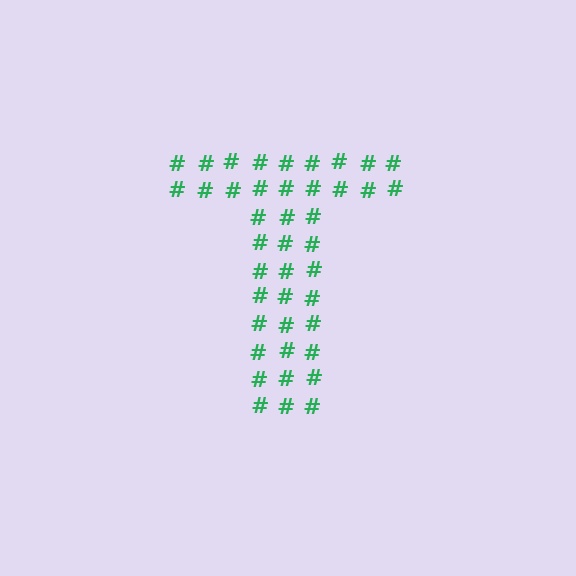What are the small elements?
The small elements are hash symbols.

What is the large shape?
The large shape is the letter T.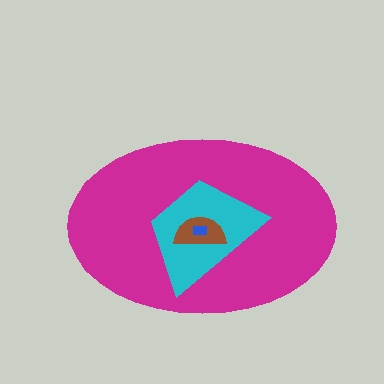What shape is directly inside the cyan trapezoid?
The brown semicircle.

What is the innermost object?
The blue rectangle.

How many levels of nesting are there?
4.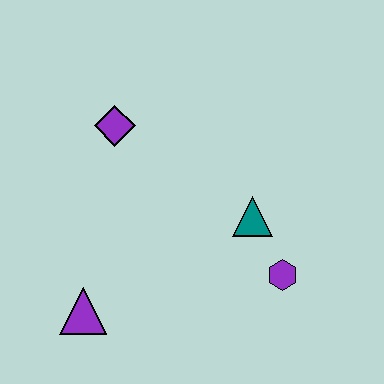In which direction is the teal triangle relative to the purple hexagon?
The teal triangle is above the purple hexagon.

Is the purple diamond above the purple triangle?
Yes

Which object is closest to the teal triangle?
The purple hexagon is closest to the teal triangle.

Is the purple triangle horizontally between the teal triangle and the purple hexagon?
No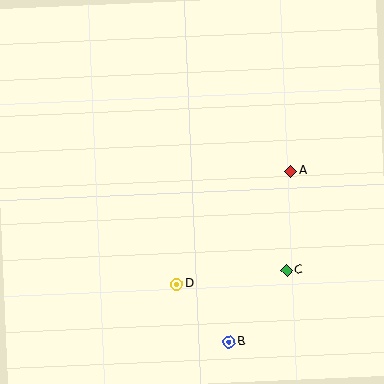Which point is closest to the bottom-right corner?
Point C is closest to the bottom-right corner.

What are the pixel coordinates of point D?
Point D is at (177, 284).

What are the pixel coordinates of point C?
Point C is at (287, 270).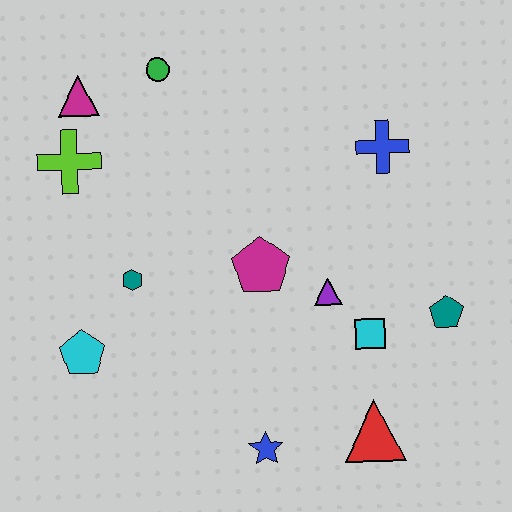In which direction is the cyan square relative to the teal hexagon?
The cyan square is to the right of the teal hexagon.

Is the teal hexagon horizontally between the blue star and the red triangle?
No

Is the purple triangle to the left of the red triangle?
Yes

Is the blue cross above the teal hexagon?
Yes